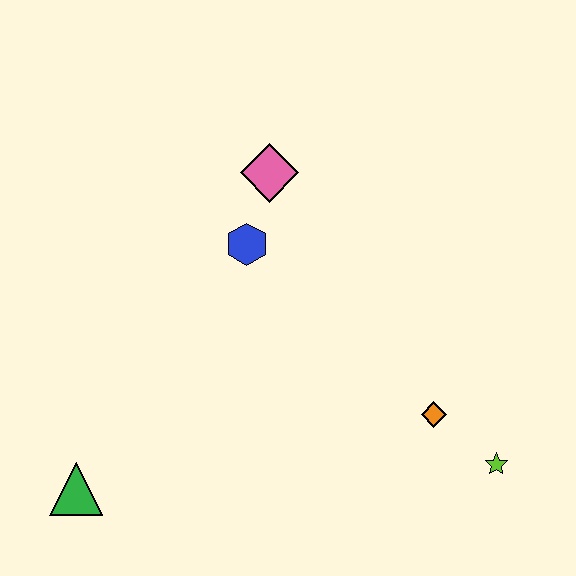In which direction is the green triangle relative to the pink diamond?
The green triangle is below the pink diamond.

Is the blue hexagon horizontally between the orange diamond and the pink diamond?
No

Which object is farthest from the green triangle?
The lime star is farthest from the green triangle.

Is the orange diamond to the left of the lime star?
Yes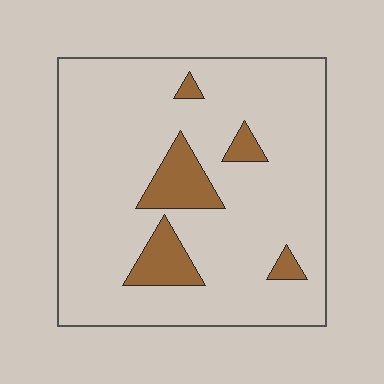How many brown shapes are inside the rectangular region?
5.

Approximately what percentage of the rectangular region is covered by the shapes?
Approximately 10%.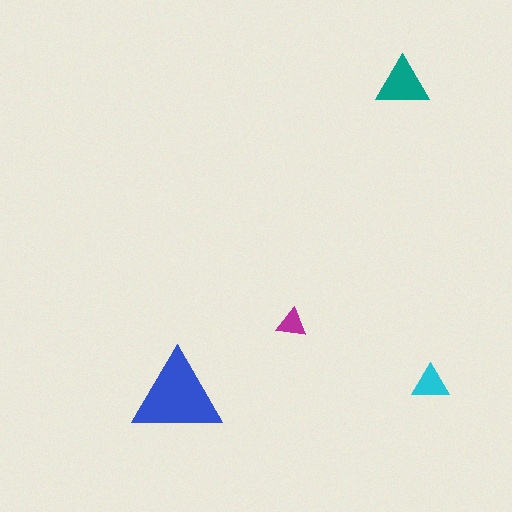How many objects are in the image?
There are 4 objects in the image.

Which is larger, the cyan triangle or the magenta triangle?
The cyan one.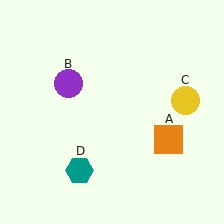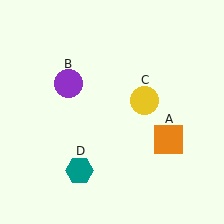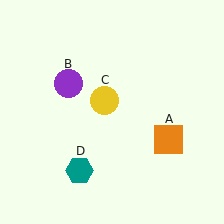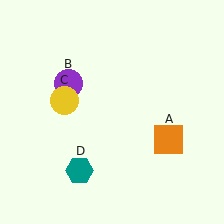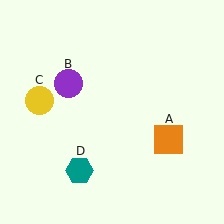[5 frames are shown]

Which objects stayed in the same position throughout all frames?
Orange square (object A) and purple circle (object B) and teal hexagon (object D) remained stationary.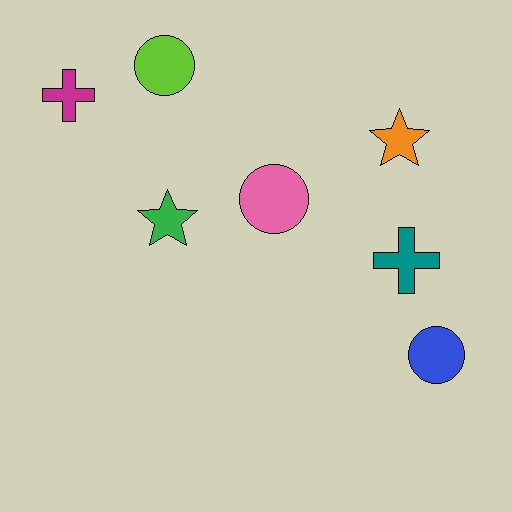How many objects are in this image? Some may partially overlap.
There are 7 objects.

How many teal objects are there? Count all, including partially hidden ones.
There is 1 teal object.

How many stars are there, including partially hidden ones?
There are 2 stars.